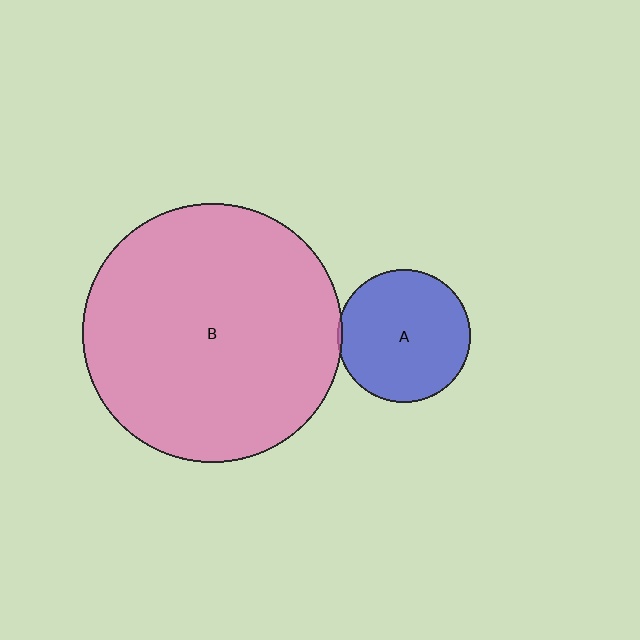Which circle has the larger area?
Circle B (pink).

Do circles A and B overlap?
Yes.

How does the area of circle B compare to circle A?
Approximately 3.8 times.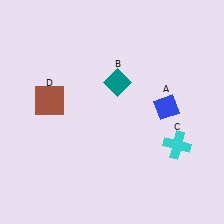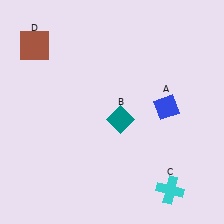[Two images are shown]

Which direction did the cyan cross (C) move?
The cyan cross (C) moved down.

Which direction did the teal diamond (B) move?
The teal diamond (B) moved down.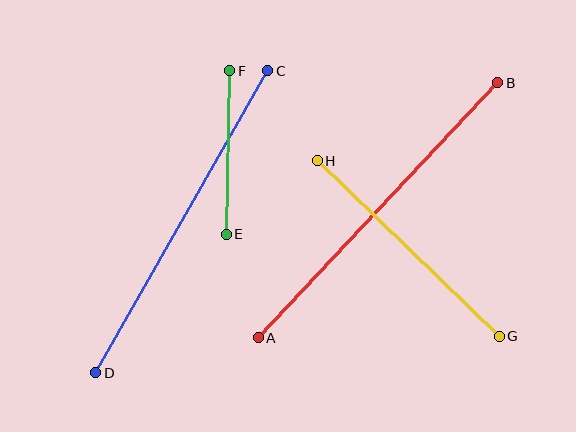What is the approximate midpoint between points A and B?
The midpoint is at approximately (378, 210) pixels.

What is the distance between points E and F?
The distance is approximately 164 pixels.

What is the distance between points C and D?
The distance is approximately 348 pixels.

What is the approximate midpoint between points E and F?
The midpoint is at approximately (228, 153) pixels.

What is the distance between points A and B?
The distance is approximately 350 pixels.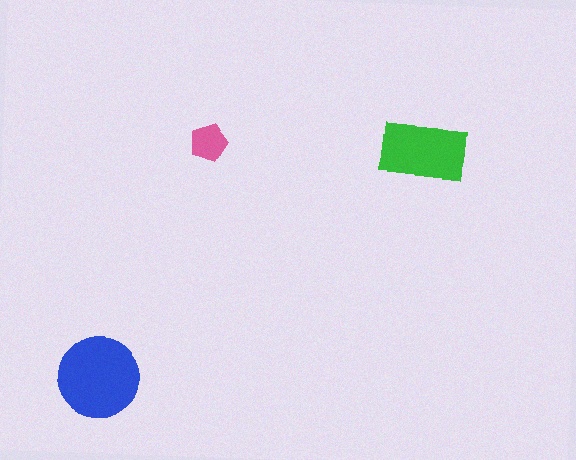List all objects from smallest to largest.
The pink pentagon, the green rectangle, the blue circle.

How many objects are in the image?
There are 3 objects in the image.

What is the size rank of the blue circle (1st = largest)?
1st.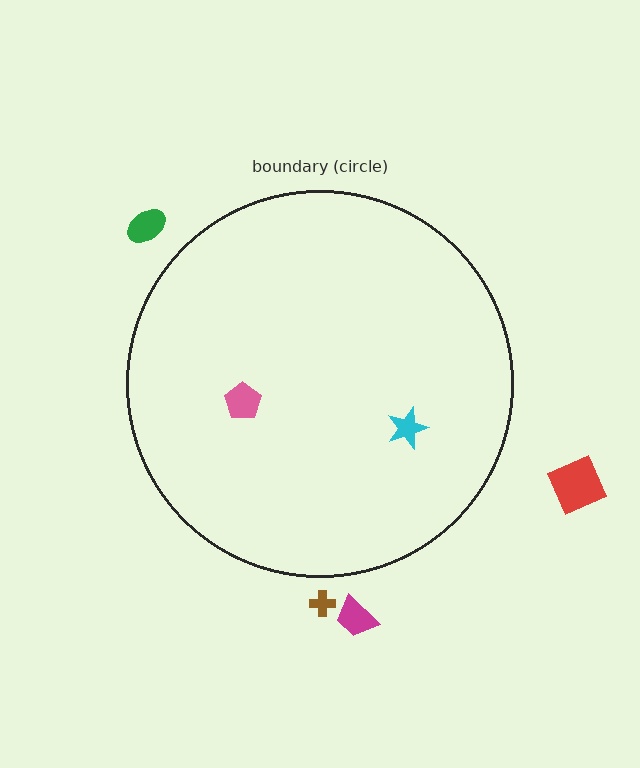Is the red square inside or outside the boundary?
Outside.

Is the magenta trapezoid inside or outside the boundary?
Outside.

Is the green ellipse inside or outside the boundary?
Outside.